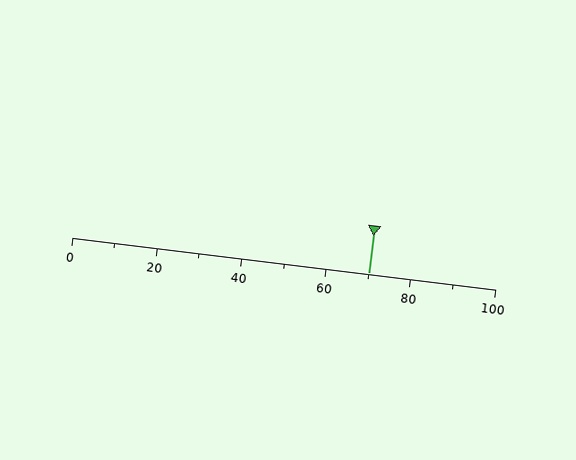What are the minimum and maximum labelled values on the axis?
The axis runs from 0 to 100.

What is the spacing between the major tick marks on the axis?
The major ticks are spaced 20 apart.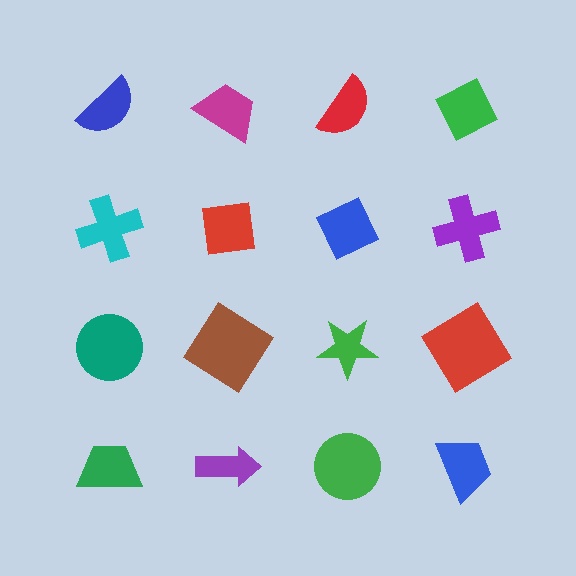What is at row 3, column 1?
A teal circle.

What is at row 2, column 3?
A blue diamond.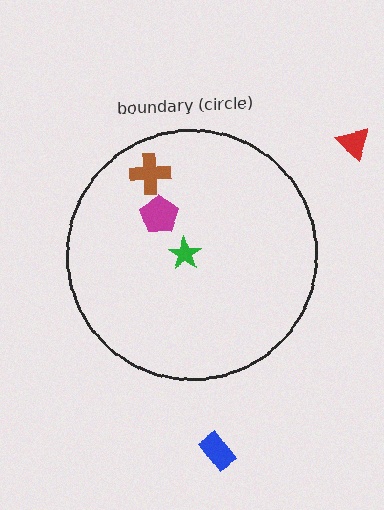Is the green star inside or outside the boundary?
Inside.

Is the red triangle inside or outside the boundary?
Outside.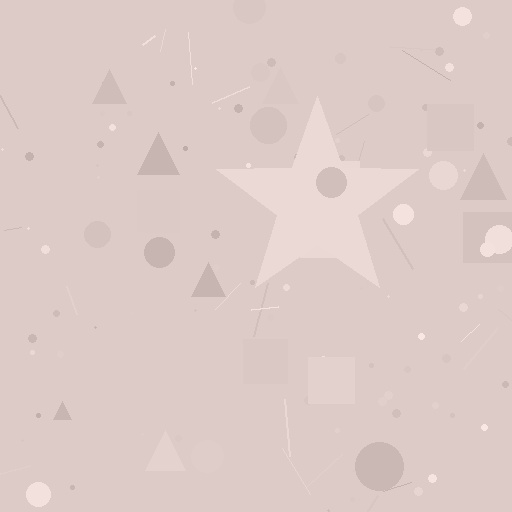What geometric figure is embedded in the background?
A star is embedded in the background.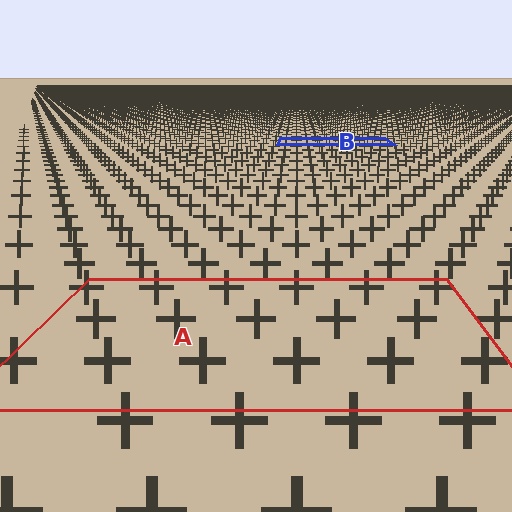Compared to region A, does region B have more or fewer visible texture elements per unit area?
Region B has more texture elements per unit area — they are packed more densely because it is farther away.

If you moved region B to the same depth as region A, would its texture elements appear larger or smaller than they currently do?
They would appear larger. At a closer depth, the same texture elements are projected at a bigger on-screen size.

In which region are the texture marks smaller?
The texture marks are smaller in region B, because it is farther away.